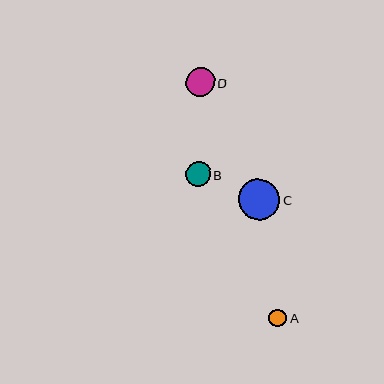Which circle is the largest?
Circle C is the largest with a size of approximately 41 pixels.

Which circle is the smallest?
Circle A is the smallest with a size of approximately 18 pixels.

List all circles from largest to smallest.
From largest to smallest: C, D, B, A.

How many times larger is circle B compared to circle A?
Circle B is approximately 1.4 times the size of circle A.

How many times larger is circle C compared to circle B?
Circle C is approximately 1.6 times the size of circle B.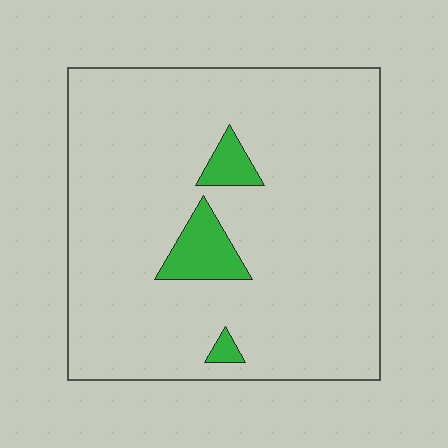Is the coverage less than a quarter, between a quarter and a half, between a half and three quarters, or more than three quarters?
Less than a quarter.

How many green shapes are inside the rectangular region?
3.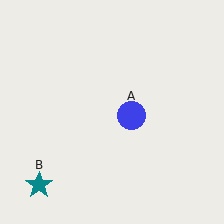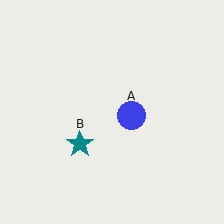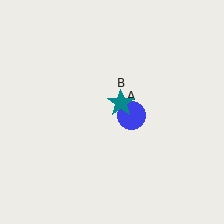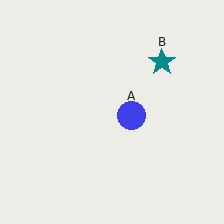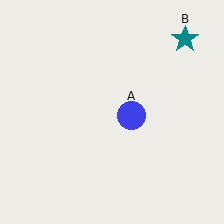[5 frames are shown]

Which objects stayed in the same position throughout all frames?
Blue circle (object A) remained stationary.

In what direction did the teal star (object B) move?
The teal star (object B) moved up and to the right.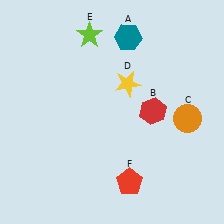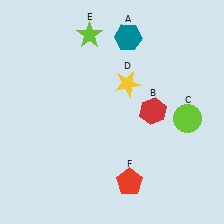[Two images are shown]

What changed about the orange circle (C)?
In Image 1, C is orange. In Image 2, it changed to lime.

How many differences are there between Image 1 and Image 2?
There is 1 difference between the two images.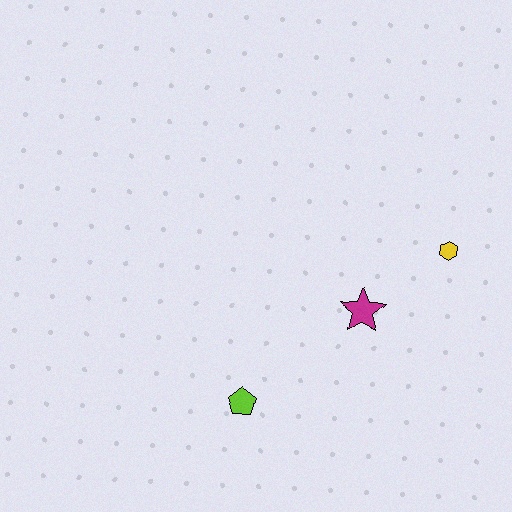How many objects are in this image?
There are 3 objects.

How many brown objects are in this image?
There are no brown objects.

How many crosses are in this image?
There are no crosses.